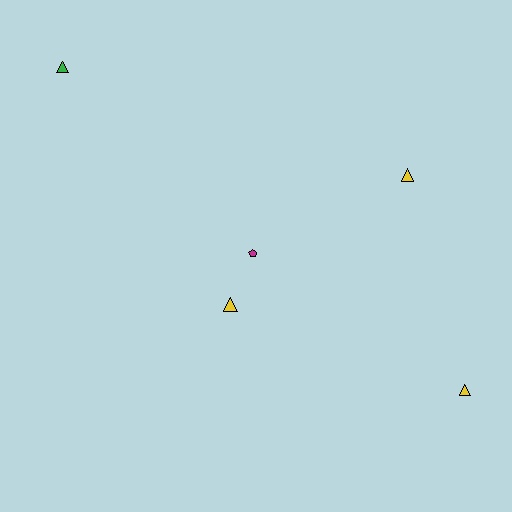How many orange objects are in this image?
There are no orange objects.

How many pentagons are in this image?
There is 1 pentagon.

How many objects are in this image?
There are 5 objects.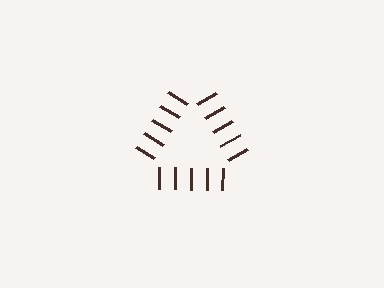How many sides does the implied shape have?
3 sides — the line-ends trace a triangle.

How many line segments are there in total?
15 — 5 along each of the 3 edges.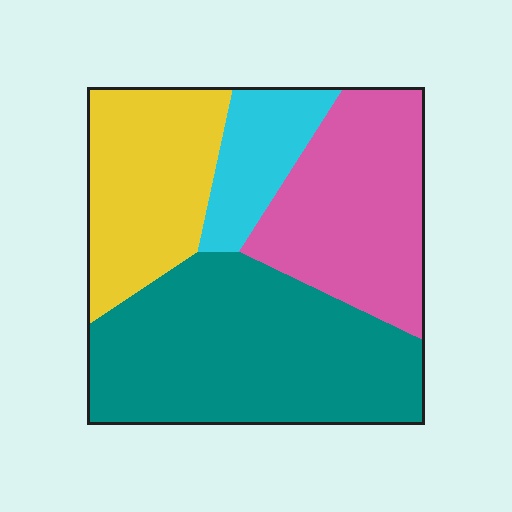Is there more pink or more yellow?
Pink.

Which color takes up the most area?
Teal, at roughly 40%.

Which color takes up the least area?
Cyan, at roughly 10%.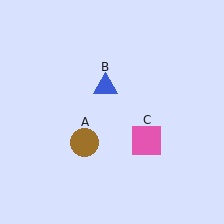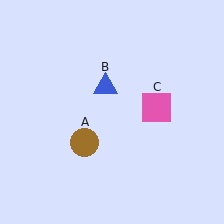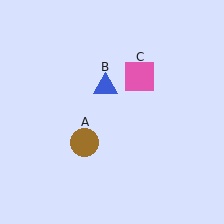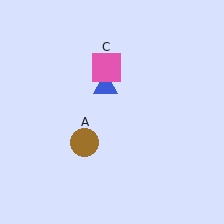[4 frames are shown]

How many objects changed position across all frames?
1 object changed position: pink square (object C).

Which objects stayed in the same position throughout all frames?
Brown circle (object A) and blue triangle (object B) remained stationary.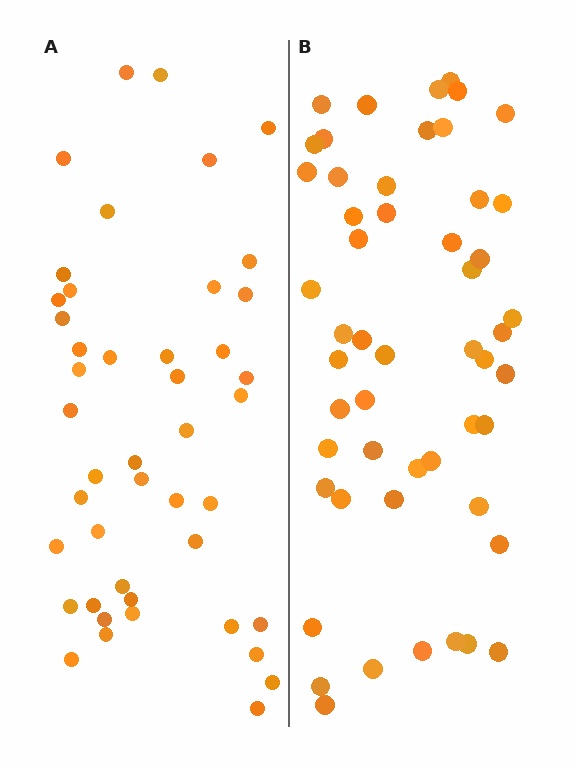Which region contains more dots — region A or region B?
Region B (the right region) has more dots.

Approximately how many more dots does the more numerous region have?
Region B has roughly 8 or so more dots than region A.